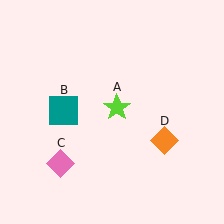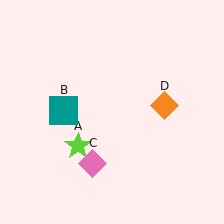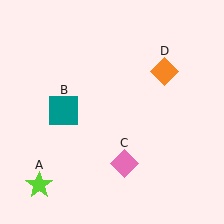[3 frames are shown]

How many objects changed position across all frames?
3 objects changed position: lime star (object A), pink diamond (object C), orange diamond (object D).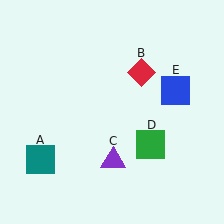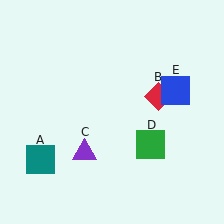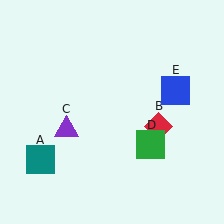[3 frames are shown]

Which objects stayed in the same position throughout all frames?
Teal square (object A) and green square (object D) and blue square (object E) remained stationary.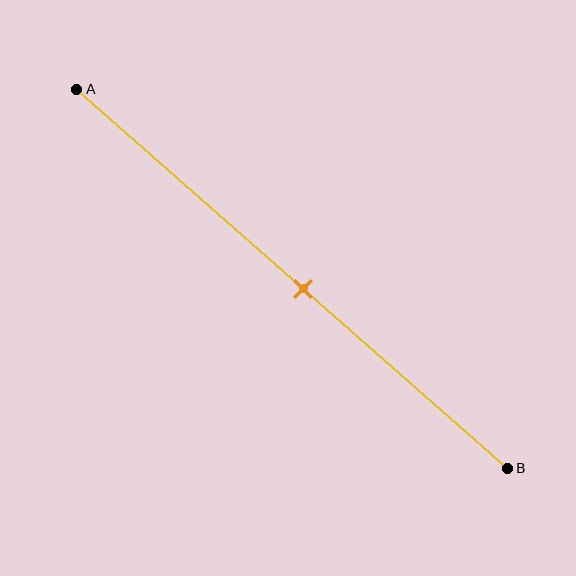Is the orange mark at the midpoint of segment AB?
Yes, the mark is approximately at the midpoint.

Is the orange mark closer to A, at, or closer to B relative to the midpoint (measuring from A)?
The orange mark is approximately at the midpoint of segment AB.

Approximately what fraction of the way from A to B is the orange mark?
The orange mark is approximately 55% of the way from A to B.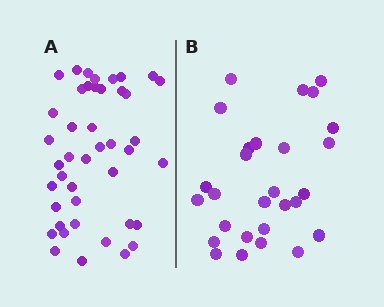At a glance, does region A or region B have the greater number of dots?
Region A (the left region) has more dots.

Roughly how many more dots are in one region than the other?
Region A has approximately 15 more dots than region B.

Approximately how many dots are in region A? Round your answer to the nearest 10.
About 40 dots. (The exact count is 43, which rounds to 40.)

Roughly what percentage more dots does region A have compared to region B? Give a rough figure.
About 55% more.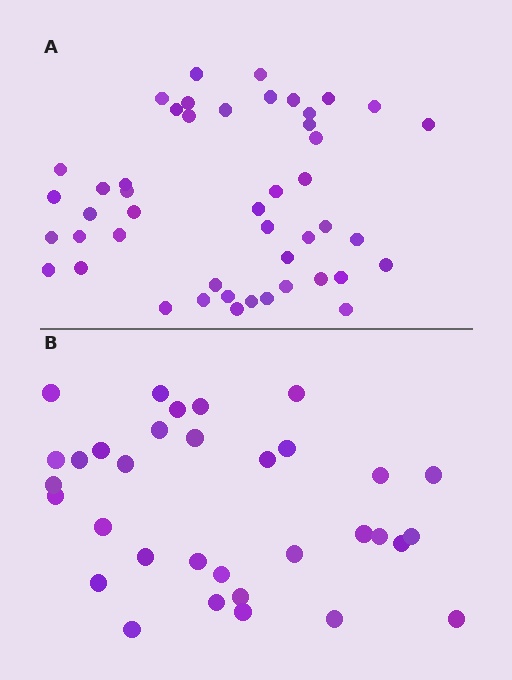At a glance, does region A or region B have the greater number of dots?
Region A (the top region) has more dots.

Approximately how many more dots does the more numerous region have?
Region A has approximately 15 more dots than region B.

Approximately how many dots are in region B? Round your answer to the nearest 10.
About 30 dots. (The exact count is 33, which rounds to 30.)